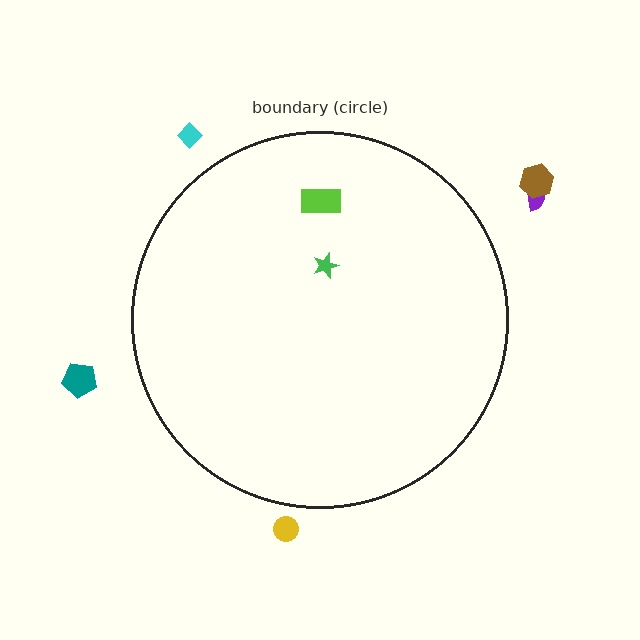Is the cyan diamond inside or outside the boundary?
Outside.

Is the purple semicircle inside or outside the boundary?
Outside.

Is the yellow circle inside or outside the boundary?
Outside.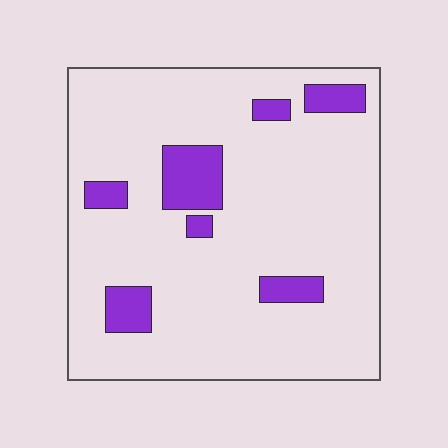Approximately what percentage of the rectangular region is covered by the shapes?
Approximately 15%.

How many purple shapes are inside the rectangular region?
7.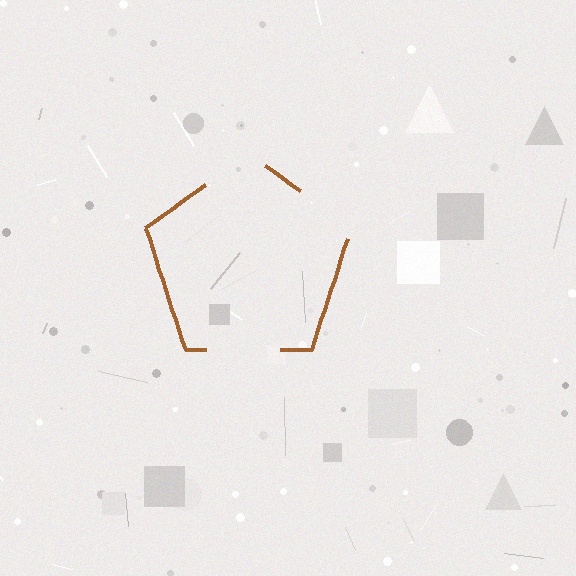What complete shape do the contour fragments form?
The contour fragments form a pentagon.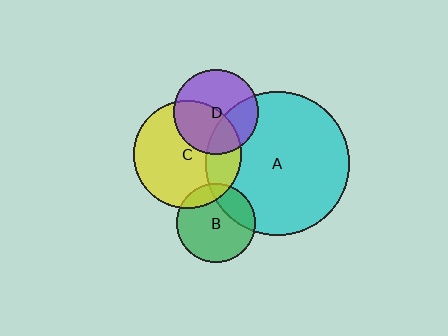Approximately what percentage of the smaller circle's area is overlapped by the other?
Approximately 25%.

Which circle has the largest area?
Circle A (cyan).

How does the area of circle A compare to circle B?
Approximately 3.3 times.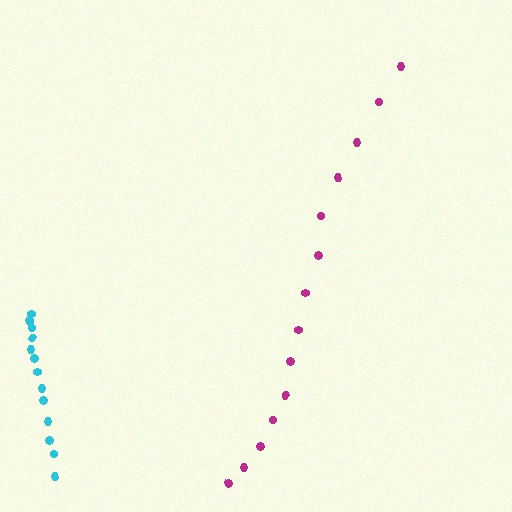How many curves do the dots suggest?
There are 2 distinct paths.